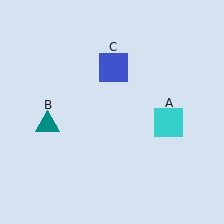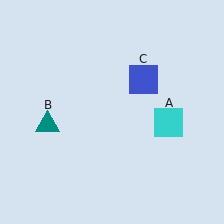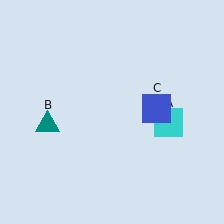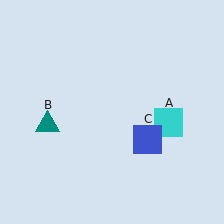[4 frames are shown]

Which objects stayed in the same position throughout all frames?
Cyan square (object A) and teal triangle (object B) remained stationary.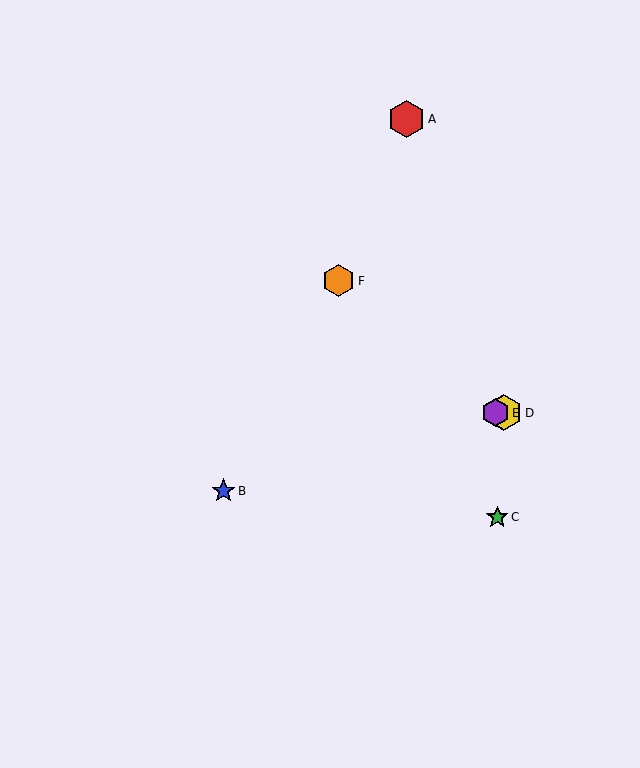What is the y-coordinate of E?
Object E is at y≈413.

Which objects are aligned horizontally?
Objects D, E are aligned horizontally.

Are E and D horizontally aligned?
Yes, both are at y≈413.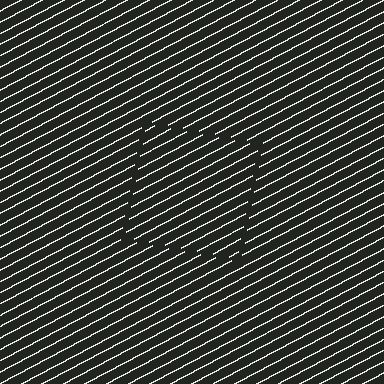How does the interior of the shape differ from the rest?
The interior of the shape contains the same grating, shifted by half a period — the contour is defined by the phase discontinuity where line-ends from the inner and outer gratings abut.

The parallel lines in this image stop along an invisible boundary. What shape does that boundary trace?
An illusory square. The interior of the shape contains the same grating, shifted by half a period — the contour is defined by the phase discontinuity where line-ends from the inner and outer gratings abut.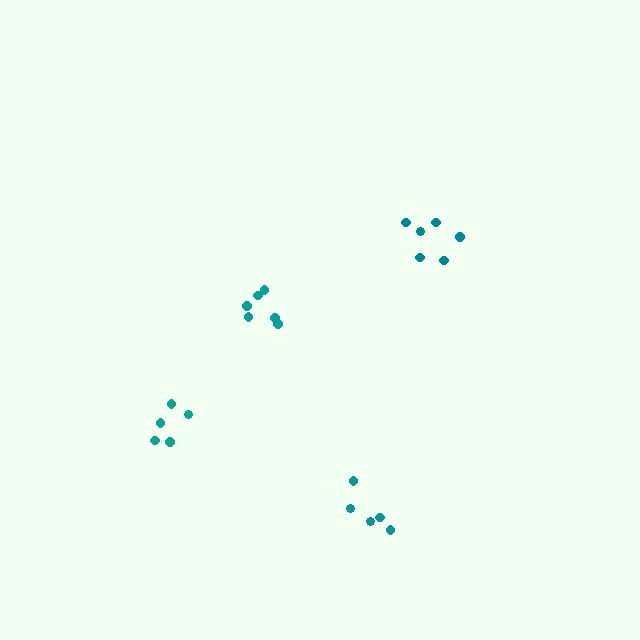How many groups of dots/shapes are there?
There are 4 groups.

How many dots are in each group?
Group 1: 5 dots, Group 2: 6 dots, Group 3: 5 dots, Group 4: 6 dots (22 total).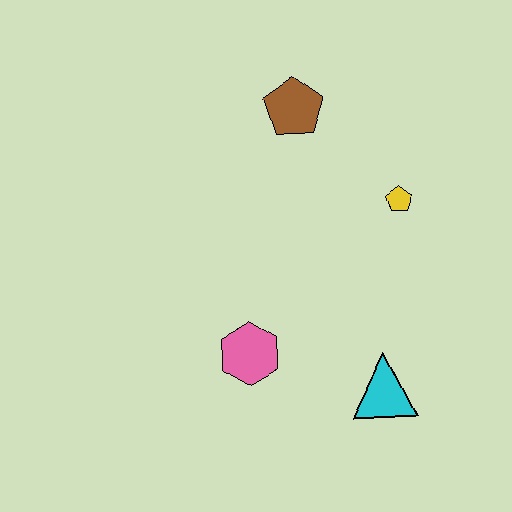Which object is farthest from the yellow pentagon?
The pink hexagon is farthest from the yellow pentagon.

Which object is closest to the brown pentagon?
The yellow pentagon is closest to the brown pentagon.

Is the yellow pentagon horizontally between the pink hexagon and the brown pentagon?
No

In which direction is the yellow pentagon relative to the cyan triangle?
The yellow pentagon is above the cyan triangle.